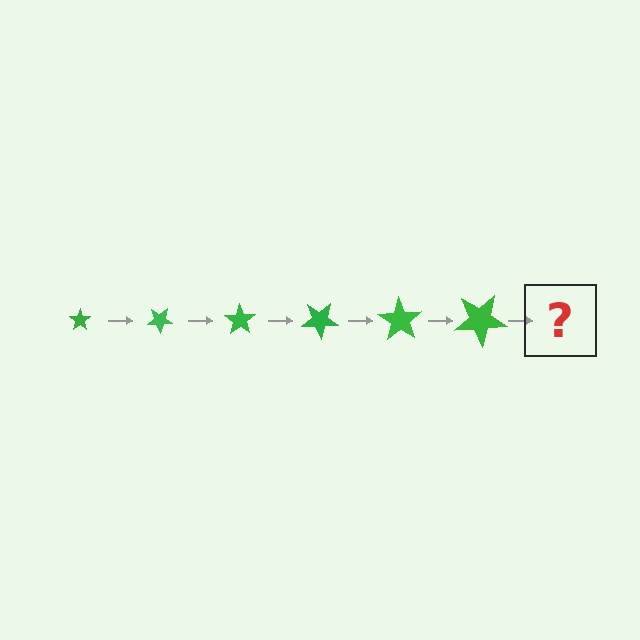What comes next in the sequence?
The next element should be a star, larger than the previous one and rotated 210 degrees from the start.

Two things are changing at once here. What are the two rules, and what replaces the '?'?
The two rules are that the star grows larger each step and it rotates 35 degrees each step. The '?' should be a star, larger than the previous one and rotated 210 degrees from the start.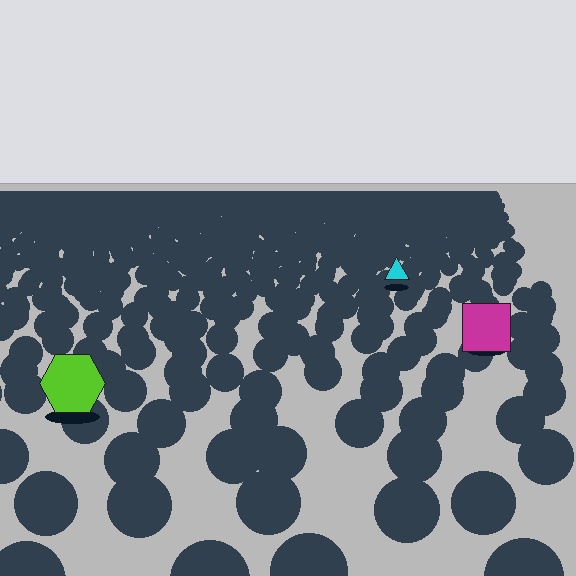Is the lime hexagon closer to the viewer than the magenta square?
Yes. The lime hexagon is closer — you can tell from the texture gradient: the ground texture is coarser near it.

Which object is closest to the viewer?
The lime hexagon is closest. The texture marks near it are larger and more spread out.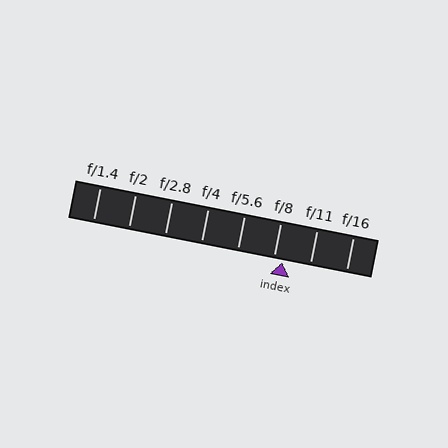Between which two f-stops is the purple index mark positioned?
The index mark is between f/8 and f/11.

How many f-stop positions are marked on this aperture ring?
There are 8 f-stop positions marked.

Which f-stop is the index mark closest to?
The index mark is closest to f/8.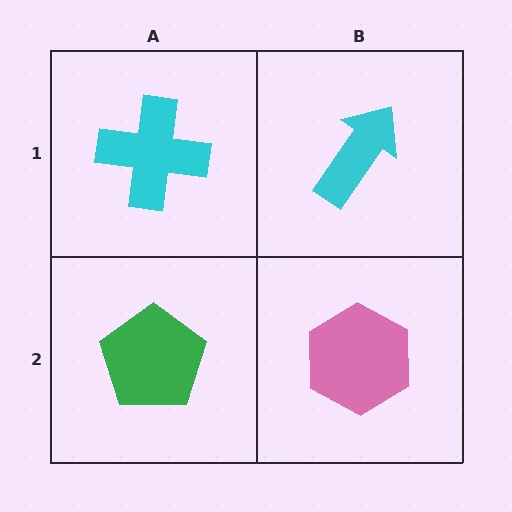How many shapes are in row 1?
2 shapes.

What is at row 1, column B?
A cyan arrow.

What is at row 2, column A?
A green pentagon.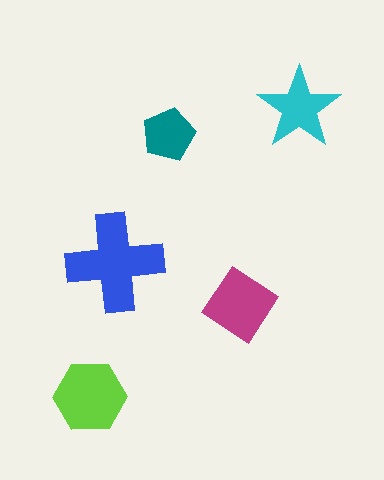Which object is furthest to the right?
The cyan star is rightmost.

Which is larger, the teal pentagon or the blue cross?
The blue cross.